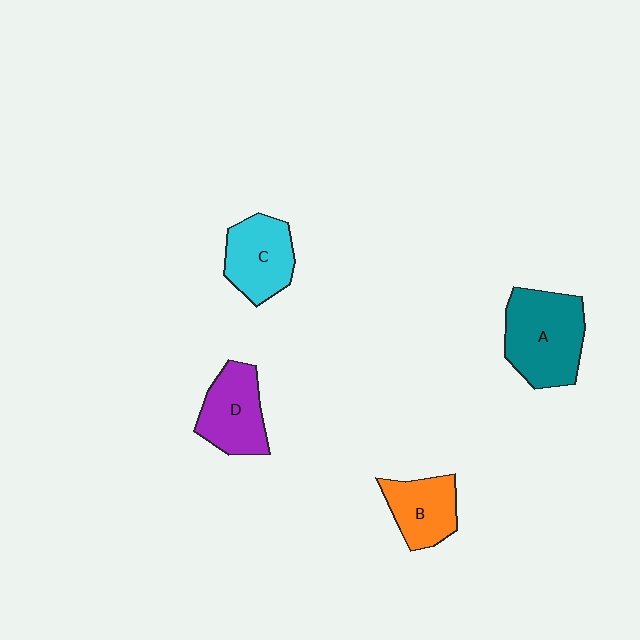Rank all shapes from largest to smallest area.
From largest to smallest: A (teal), D (purple), C (cyan), B (orange).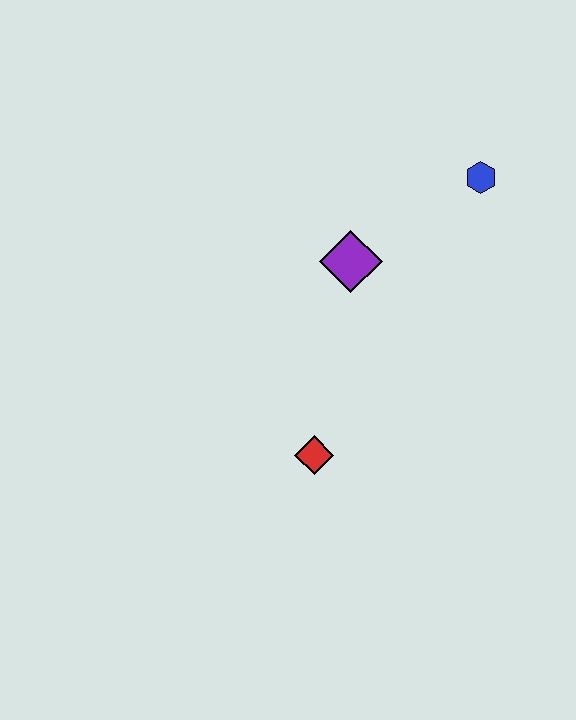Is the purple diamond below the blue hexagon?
Yes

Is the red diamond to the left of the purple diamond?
Yes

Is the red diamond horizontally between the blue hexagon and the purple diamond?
No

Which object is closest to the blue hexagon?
The purple diamond is closest to the blue hexagon.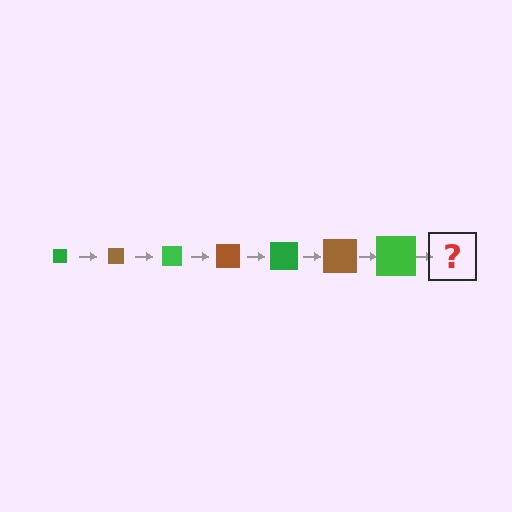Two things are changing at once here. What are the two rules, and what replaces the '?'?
The two rules are that the square grows larger each step and the color cycles through green and brown. The '?' should be a brown square, larger than the previous one.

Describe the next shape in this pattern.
It should be a brown square, larger than the previous one.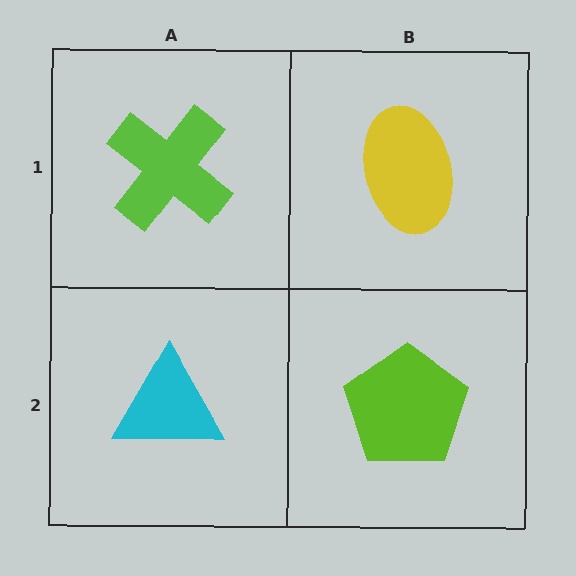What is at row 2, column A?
A cyan triangle.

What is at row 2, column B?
A lime pentagon.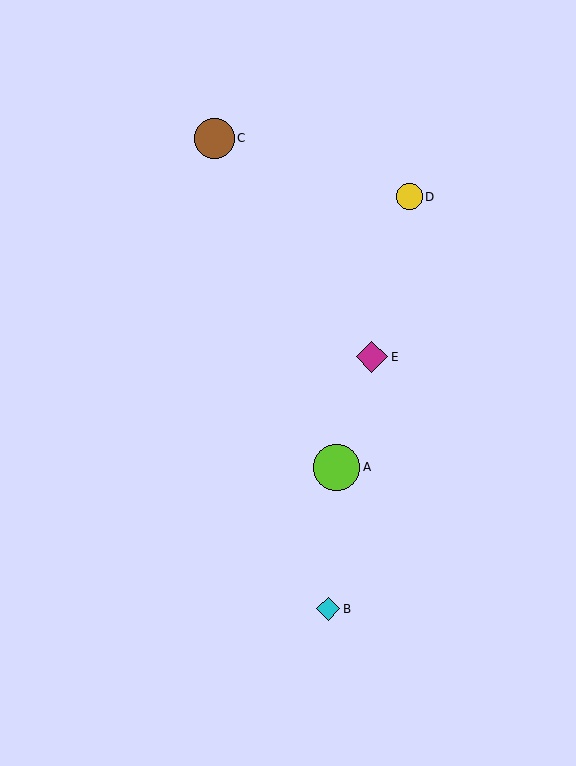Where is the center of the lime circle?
The center of the lime circle is at (337, 467).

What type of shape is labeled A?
Shape A is a lime circle.